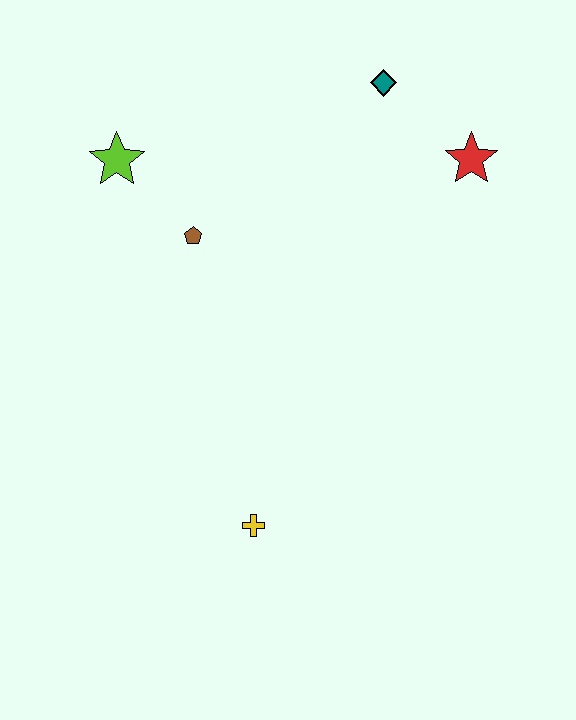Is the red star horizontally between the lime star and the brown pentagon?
No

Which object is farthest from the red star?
The yellow cross is farthest from the red star.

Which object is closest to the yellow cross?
The brown pentagon is closest to the yellow cross.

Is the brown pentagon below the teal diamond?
Yes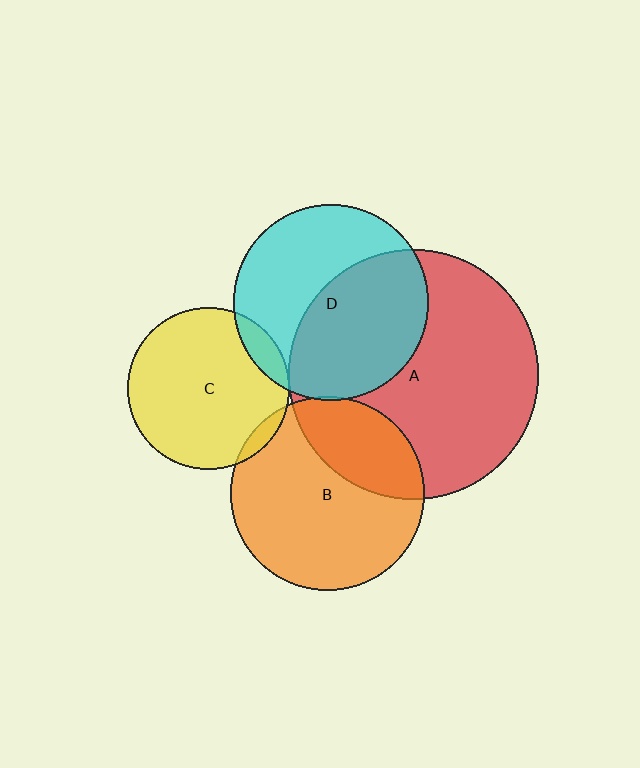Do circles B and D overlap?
Yes.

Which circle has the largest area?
Circle A (red).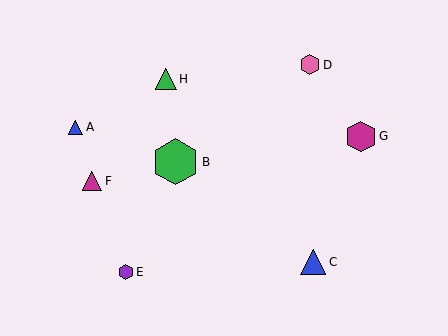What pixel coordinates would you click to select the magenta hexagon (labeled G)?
Click at (361, 137) to select the magenta hexagon G.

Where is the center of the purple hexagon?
The center of the purple hexagon is at (126, 272).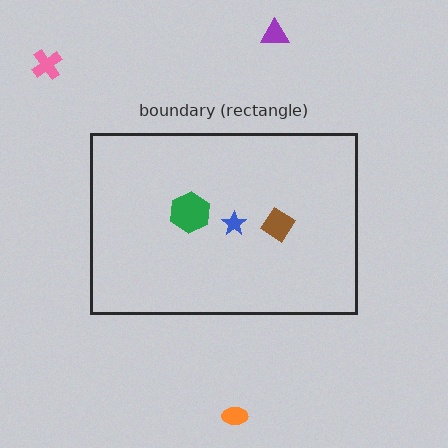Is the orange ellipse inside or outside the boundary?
Outside.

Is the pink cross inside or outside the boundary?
Outside.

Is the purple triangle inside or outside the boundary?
Outside.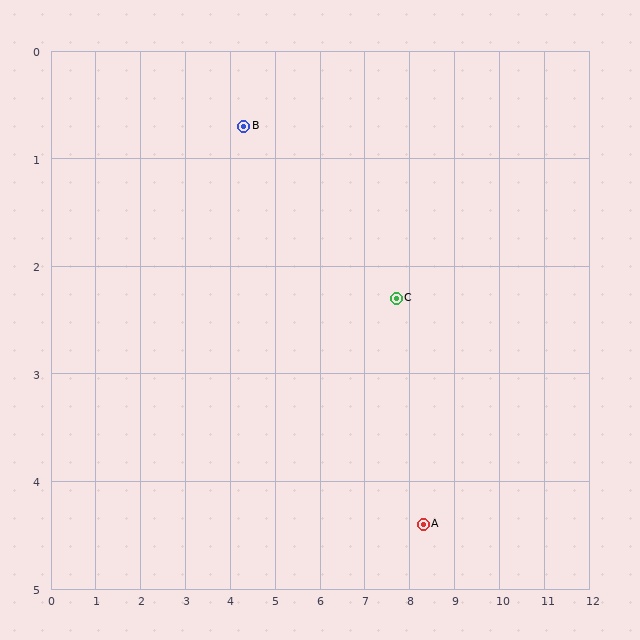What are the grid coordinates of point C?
Point C is at approximately (7.7, 2.3).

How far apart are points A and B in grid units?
Points A and B are about 5.4 grid units apart.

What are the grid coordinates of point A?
Point A is at approximately (8.3, 4.4).